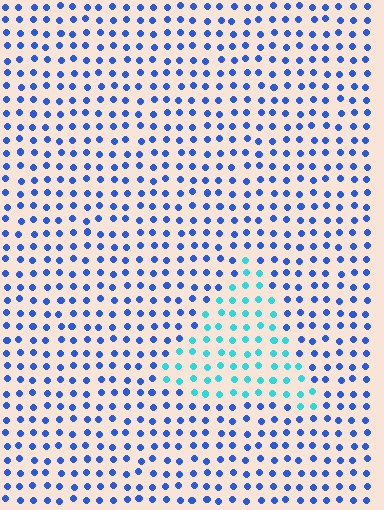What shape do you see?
I see a triangle.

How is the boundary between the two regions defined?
The boundary is defined purely by a slight shift in hue (about 43 degrees). Spacing, size, and orientation are identical on both sides.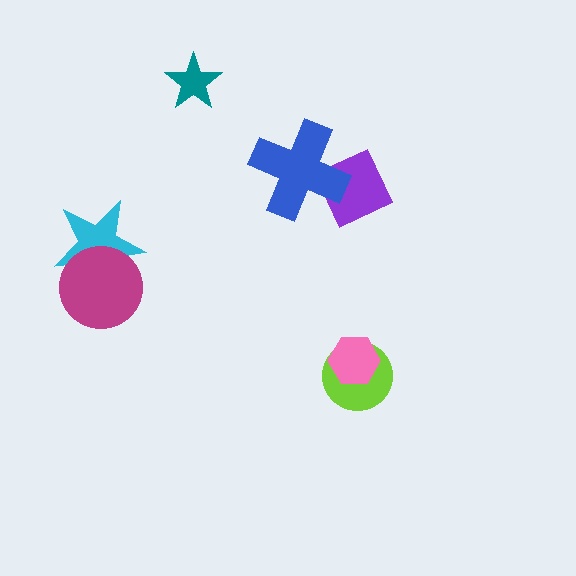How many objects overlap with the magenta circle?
1 object overlaps with the magenta circle.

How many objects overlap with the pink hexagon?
1 object overlaps with the pink hexagon.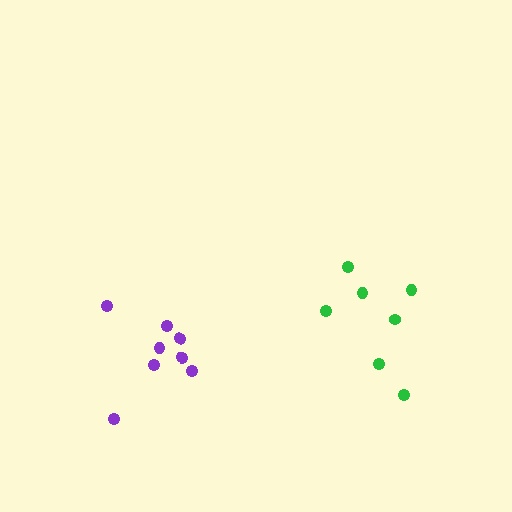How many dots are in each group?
Group 1: 8 dots, Group 2: 7 dots (15 total).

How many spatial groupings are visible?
There are 2 spatial groupings.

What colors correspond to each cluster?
The clusters are colored: purple, green.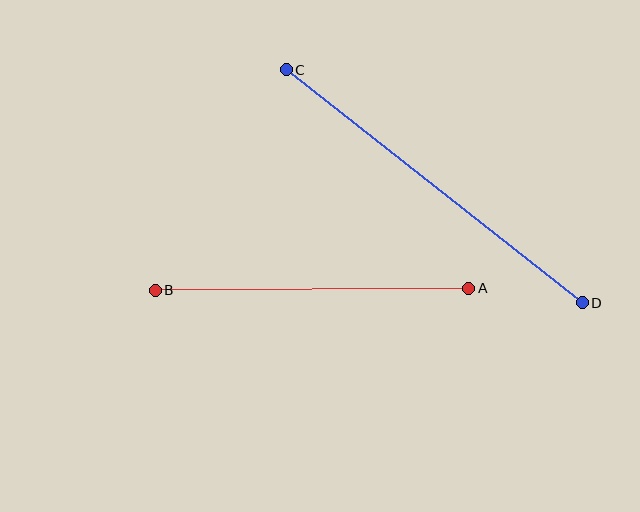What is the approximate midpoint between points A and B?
The midpoint is at approximately (312, 289) pixels.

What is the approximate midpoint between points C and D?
The midpoint is at approximately (434, 186) pixels.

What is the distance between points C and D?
The distance is approximately 377 pixels.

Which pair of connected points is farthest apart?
Points C and D are farthest apart.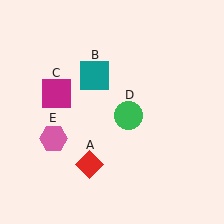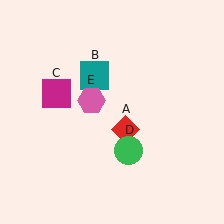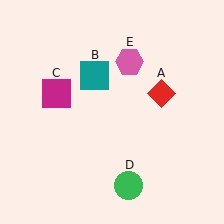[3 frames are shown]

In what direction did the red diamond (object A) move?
The red diamond (object A) moved up and to the right.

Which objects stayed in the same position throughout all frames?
Teal square (object B) and magenta square (object C) remained stationary.